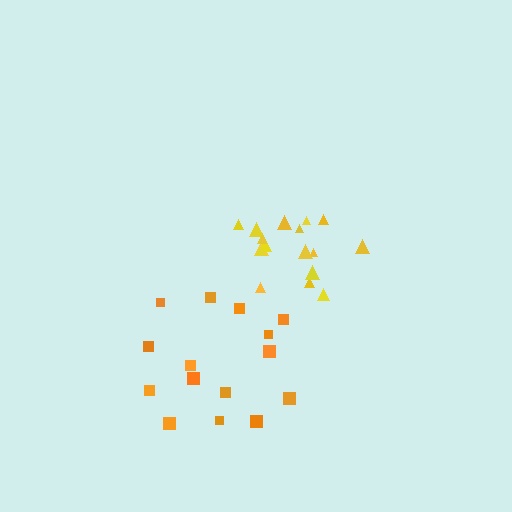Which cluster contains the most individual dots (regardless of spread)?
Yellow (17).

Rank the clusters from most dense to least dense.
yellow, orange.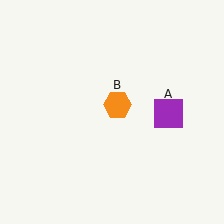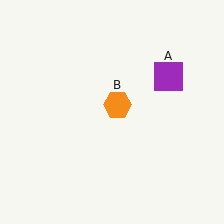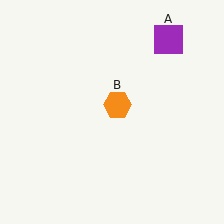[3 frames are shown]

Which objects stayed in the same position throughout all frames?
Orange hexagon (object B) remained stationary.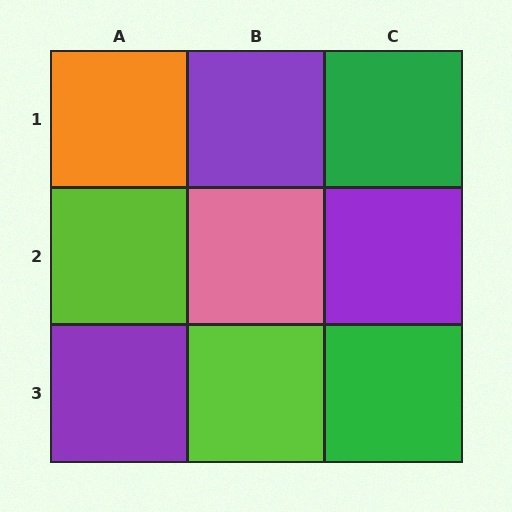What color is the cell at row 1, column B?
Purple.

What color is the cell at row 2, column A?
Lime.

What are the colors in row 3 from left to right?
Purple, lime, green.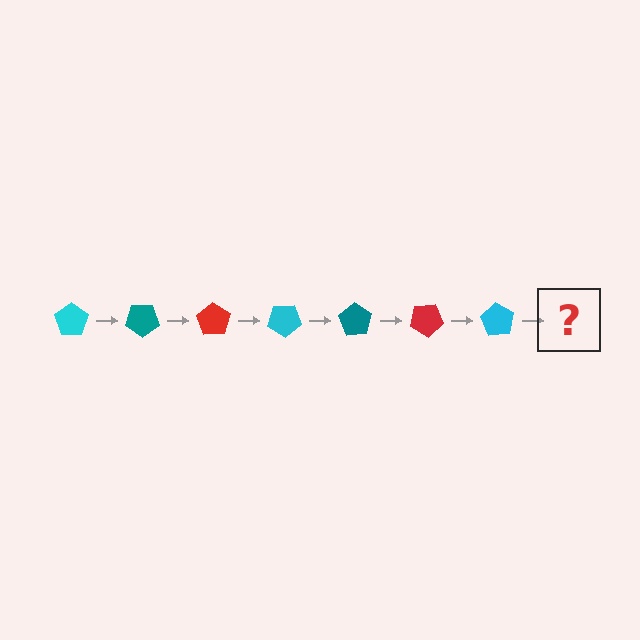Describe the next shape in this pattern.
It should be a teal pentagon, rotated 245 degrees from the start.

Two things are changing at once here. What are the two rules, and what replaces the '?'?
The two rules are that it rotates 35 degrees each step and the color cycles through cyan, teal, and red. The '?' should be a teal pentagon, rotated 245 degrees from the start.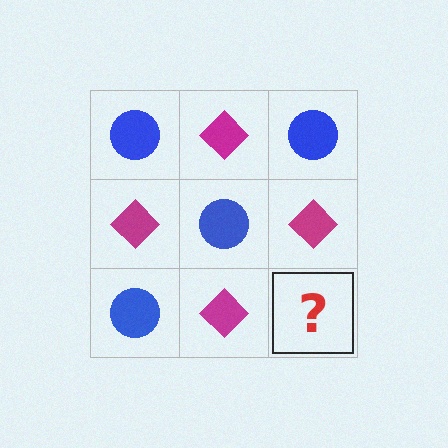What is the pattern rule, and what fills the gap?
The rule is that it alternates blue circle and magenta diamond in a checkerboard pattern. The gap should be filled with a blue circle.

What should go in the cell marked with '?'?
The missing cell should contain a blue circle.